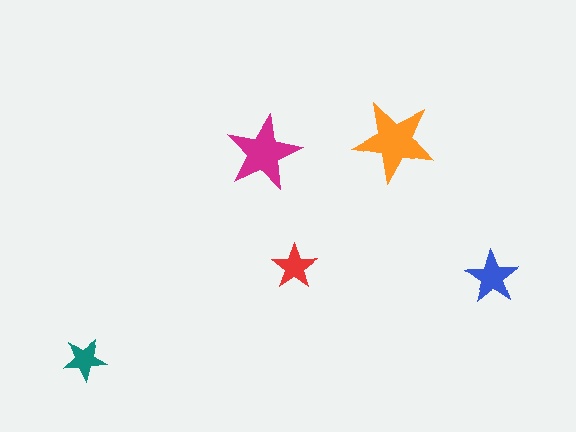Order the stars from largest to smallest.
the orange one, the magenta one, the blue one, the red one, the teal one.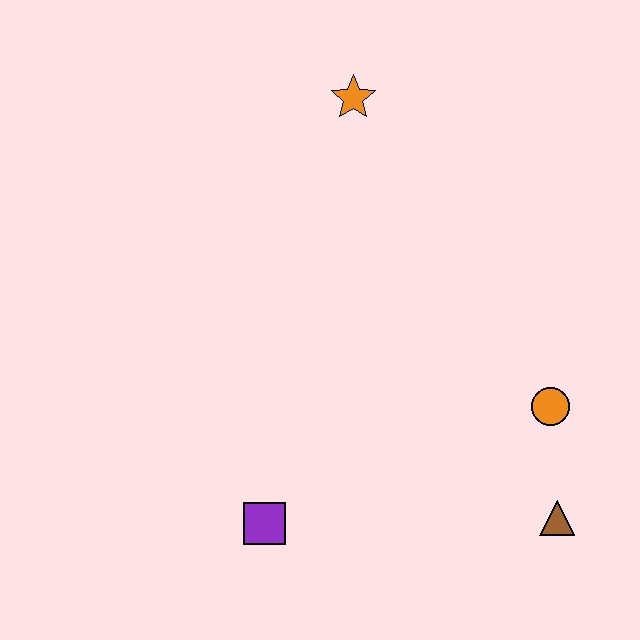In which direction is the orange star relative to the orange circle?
The orange star is above the orange circle.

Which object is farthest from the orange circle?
The orange star is farthest from the orange circle.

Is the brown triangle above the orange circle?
No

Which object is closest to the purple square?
The brown triangle is closest to the purple square.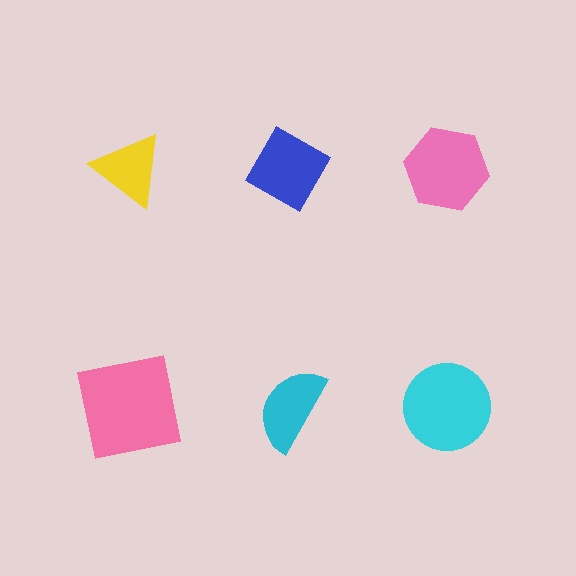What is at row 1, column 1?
A yellow triangle.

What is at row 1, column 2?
A blue diamond.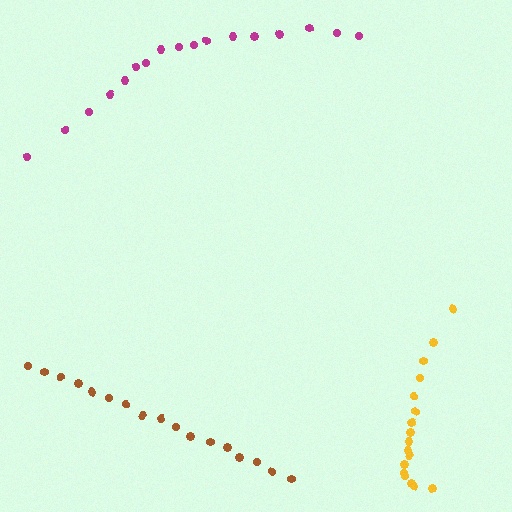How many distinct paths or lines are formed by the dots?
There are 3 distinct paths.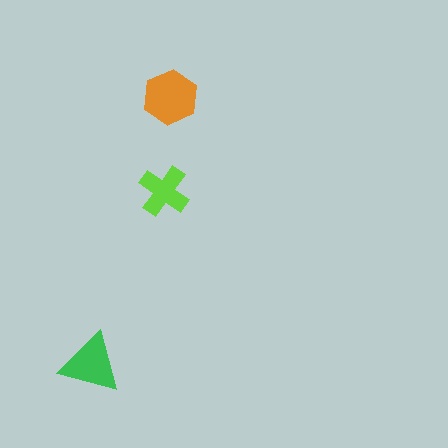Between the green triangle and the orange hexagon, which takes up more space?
The orange hexagon.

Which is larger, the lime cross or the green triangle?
The green triangle.